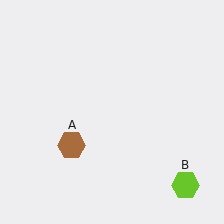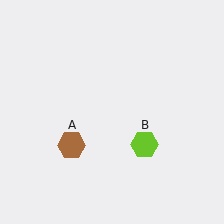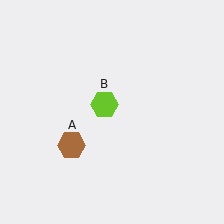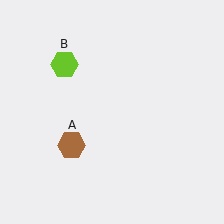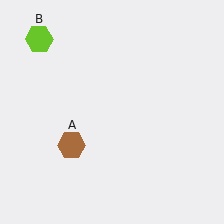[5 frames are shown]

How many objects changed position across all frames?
1 object changed position: lime hexagon (object B).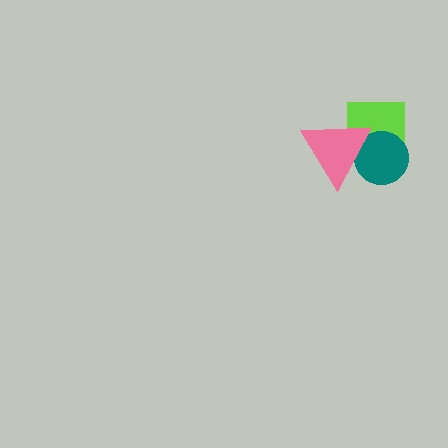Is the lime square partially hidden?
Yes, it is partially covered by another shape.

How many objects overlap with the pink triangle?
2 objects overlap with the pink triangle.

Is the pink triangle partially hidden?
No, no other shape covers it.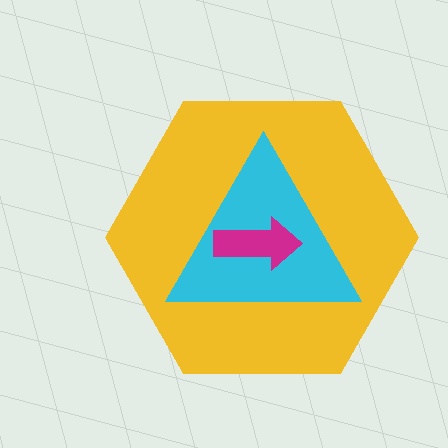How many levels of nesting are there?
3.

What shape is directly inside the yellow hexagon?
The cyan triangle.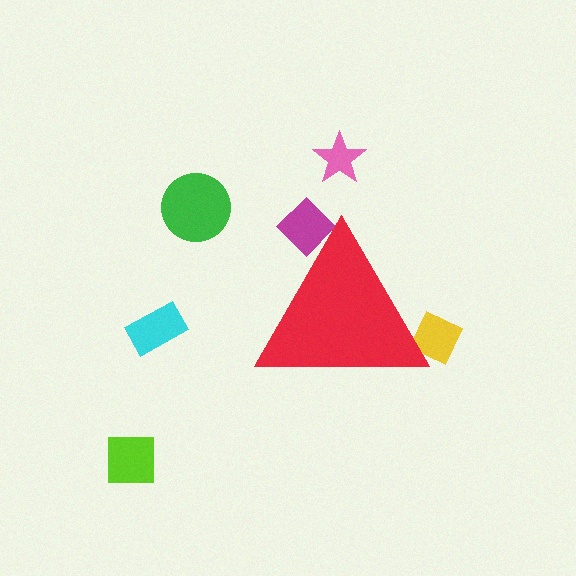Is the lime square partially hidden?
No, the lime square is fully visible.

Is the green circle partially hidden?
No, the green circle is fully visible.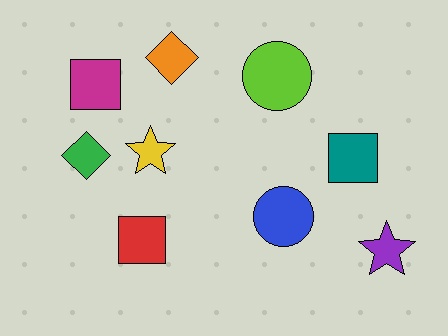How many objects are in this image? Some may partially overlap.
There are 9 objects.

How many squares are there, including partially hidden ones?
There are 3 squares.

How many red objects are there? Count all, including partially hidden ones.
There is 1 red object.